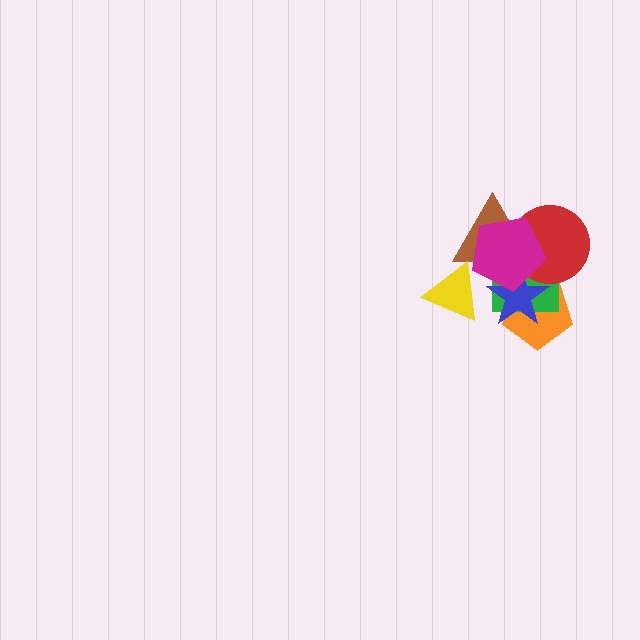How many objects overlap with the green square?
5 objects overlap with the green square.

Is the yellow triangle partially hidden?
No, no other shape covers it.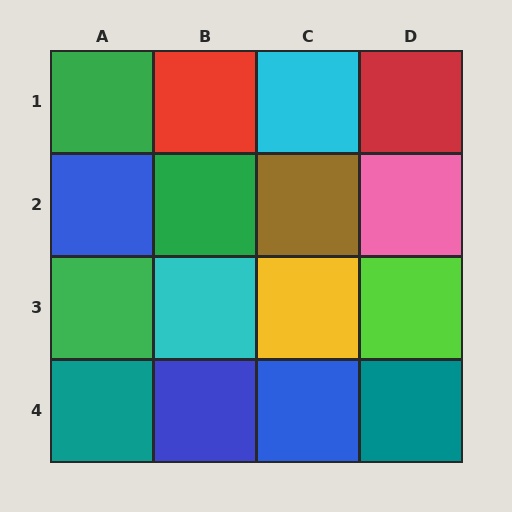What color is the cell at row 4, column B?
Blue.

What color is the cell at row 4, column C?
Blue.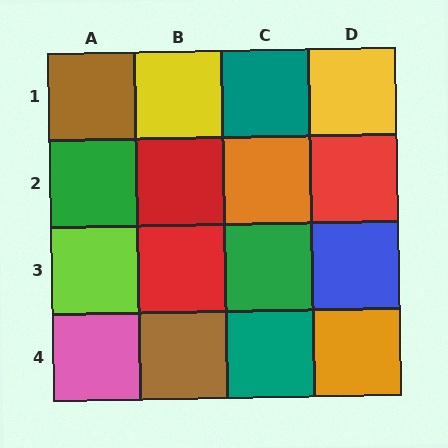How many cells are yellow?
2 cells are yellow.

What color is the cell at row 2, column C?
Orange.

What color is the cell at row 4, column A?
Pink.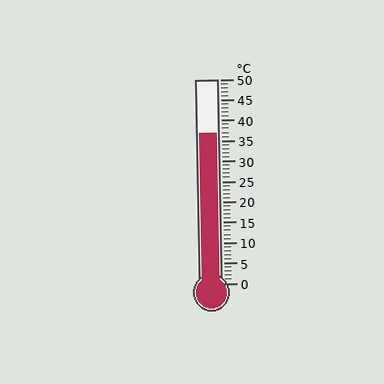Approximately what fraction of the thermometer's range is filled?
The thermometer is filled to approximately 75% of its range.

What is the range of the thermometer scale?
The thermometer scale ranges from 0°C to 50°C.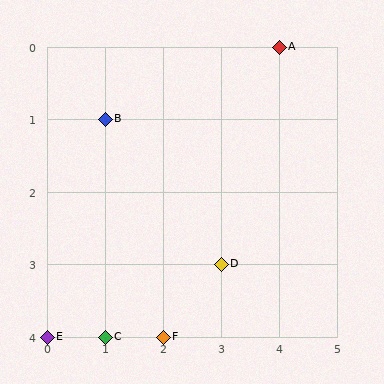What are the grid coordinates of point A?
Point A is at grid coordinates (4, 0).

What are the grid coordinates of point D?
Point D is at grid coordinates (3, 3).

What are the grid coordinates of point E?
Point E is at grid coordinates (0, 4).